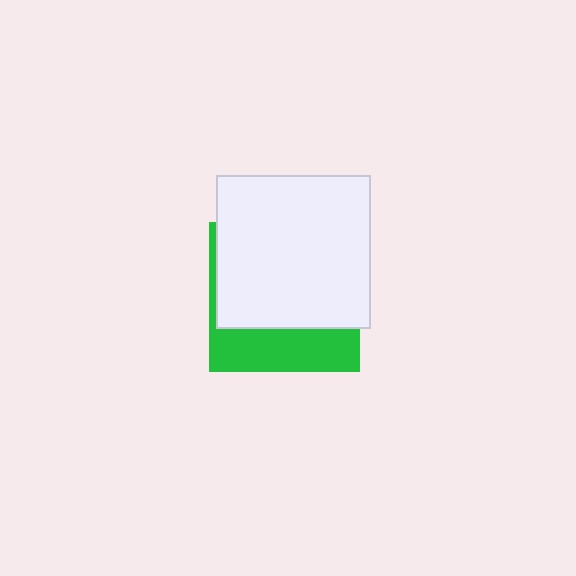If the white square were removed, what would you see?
You would see the complete green square.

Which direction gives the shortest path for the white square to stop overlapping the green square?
Moving up gives the shortest separation.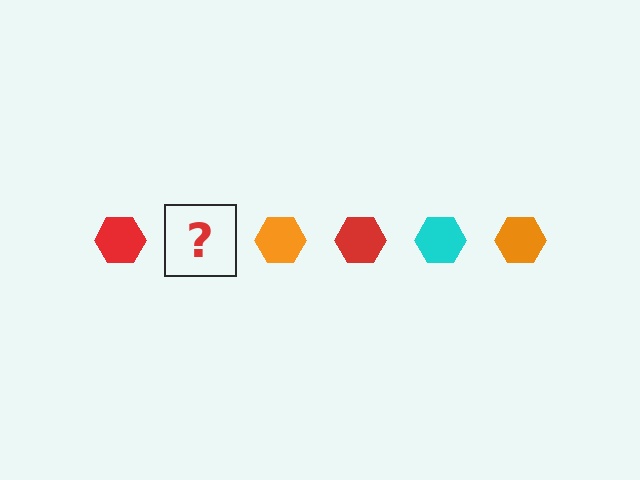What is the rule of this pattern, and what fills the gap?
The rule is that the pattern cycles through red, cyan, orange hexagons. The gap should be filled with a cyan hexagon.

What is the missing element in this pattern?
The missing element is a cyan hexagon.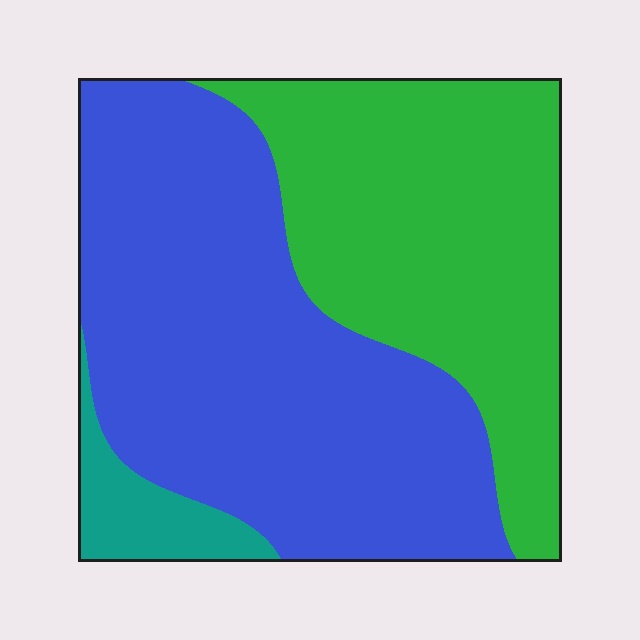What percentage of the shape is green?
Green covers around 40% of the shape.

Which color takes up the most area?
Blue, at roughly 55%.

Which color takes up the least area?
Teal, at roughly 5%.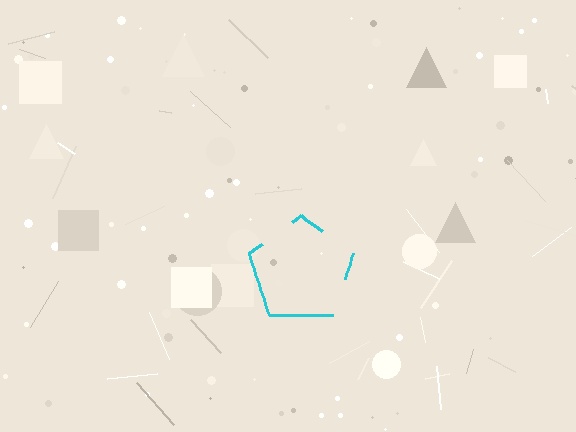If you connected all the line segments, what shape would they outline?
They would outline a pentagon.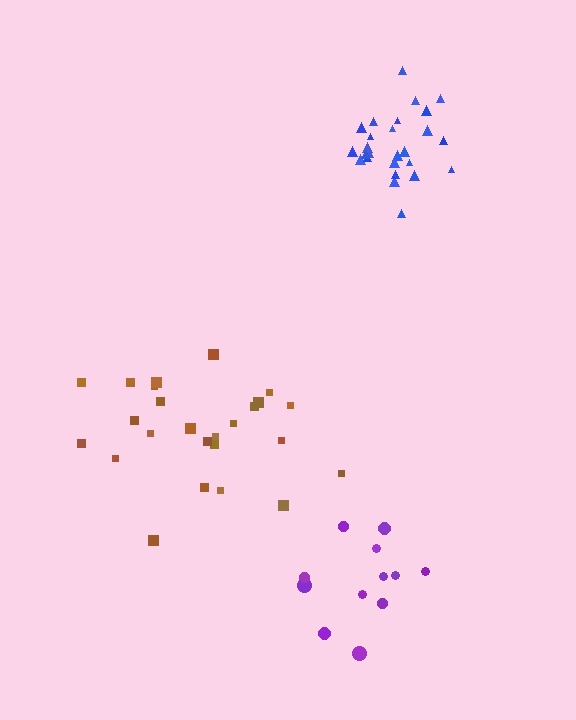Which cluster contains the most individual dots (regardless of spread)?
Blue (26).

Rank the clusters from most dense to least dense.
blue, purple, brown.